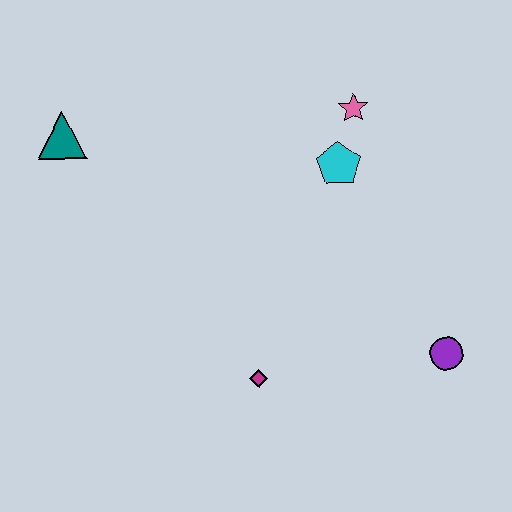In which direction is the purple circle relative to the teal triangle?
The purple circle is to the right of the teal triangle.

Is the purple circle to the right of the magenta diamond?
Yes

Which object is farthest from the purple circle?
The teal triangle is farthest from the purple circle.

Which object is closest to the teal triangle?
The cyan pentagon is closest to the teal triangle.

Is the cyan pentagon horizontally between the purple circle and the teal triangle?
Yes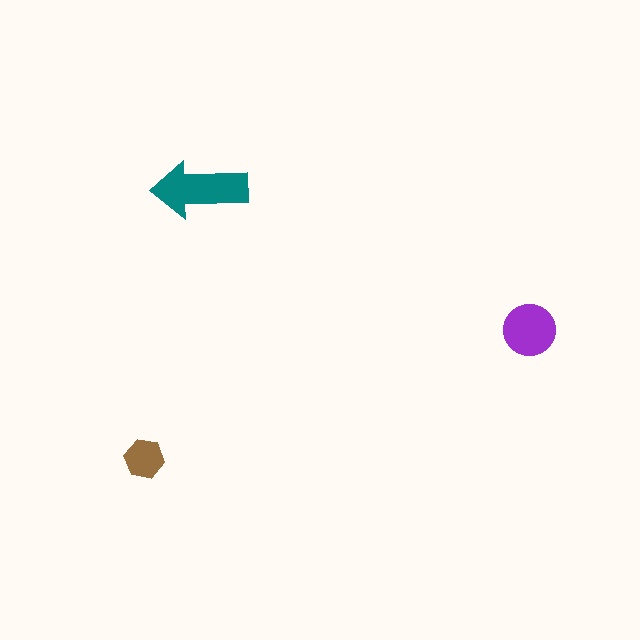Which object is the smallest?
The brown hexagon.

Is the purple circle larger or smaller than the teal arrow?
Smaller.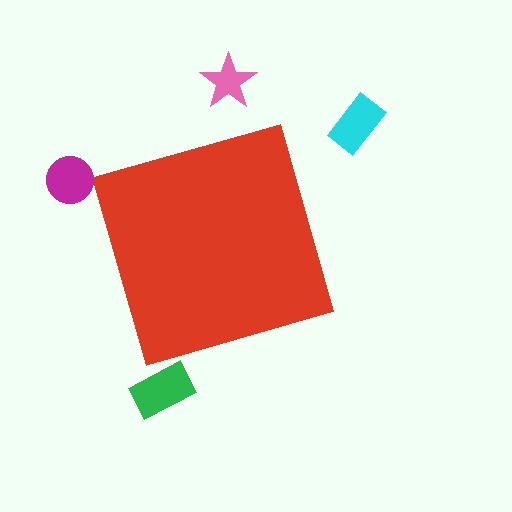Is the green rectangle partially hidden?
No, the green rectangle is fully visible.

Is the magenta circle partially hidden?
No, the magenta circle is fully visible.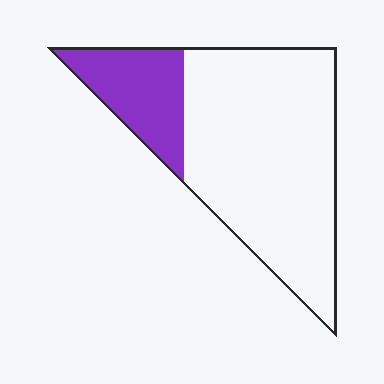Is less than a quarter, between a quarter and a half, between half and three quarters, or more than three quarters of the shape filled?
Less than a quarter.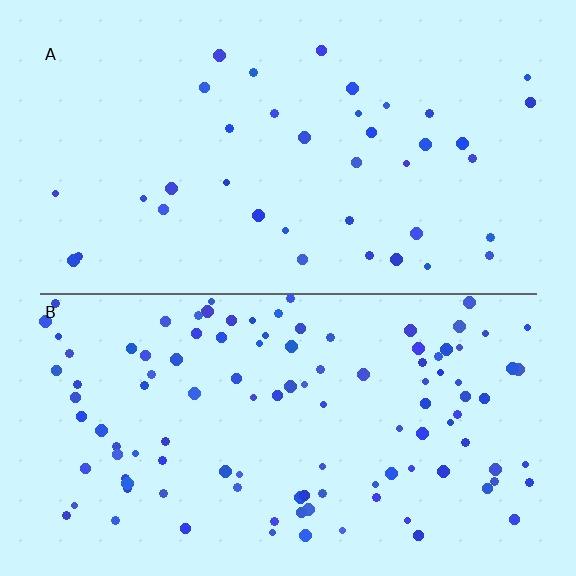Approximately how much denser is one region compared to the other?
Approximately 2.9× — region B over region A.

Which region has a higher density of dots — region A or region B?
B (the bottom).